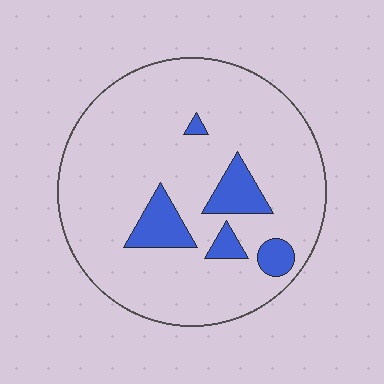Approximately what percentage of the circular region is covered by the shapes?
Approximately 15%.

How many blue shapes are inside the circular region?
5.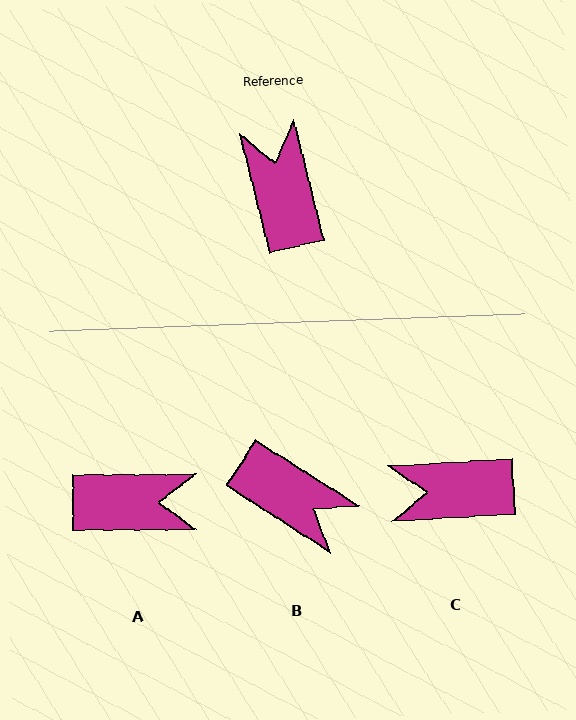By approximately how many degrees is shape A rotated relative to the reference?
Approximately 104 degrees clockwise.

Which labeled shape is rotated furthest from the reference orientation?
B, about 136 degrees away.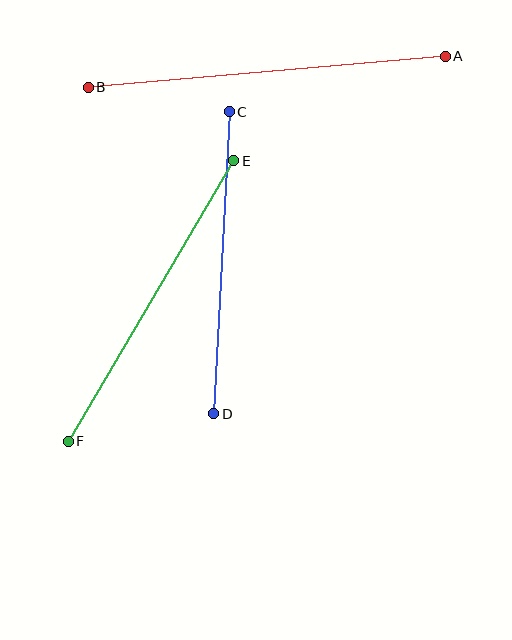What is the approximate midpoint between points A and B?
The midpoint is at approximately (267, 72) pixels.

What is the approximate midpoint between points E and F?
The midpoint is at approximately (151, 301) pixels.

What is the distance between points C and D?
The distance is approximately 303 pixels.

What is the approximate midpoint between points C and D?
The midpoint is at approximately (221, 263) pixels.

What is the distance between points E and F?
The distance is approximately 326 pixels.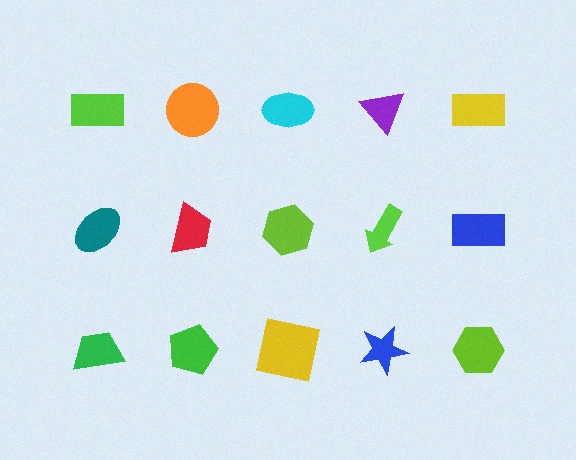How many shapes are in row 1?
5 shapes.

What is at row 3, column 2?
A green pentagon.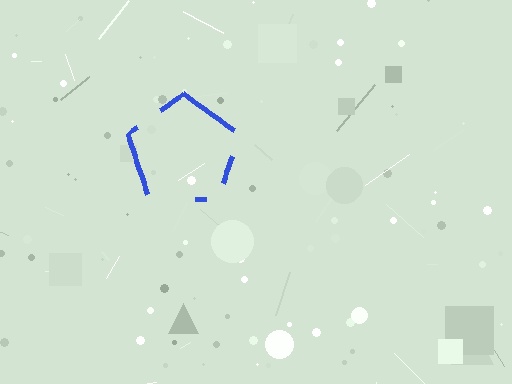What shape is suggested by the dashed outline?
The dashed outline suggests a pentagon.